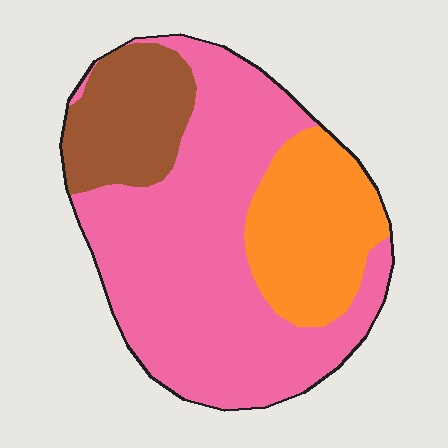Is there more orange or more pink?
Pink.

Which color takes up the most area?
Pink, at roughly 60%.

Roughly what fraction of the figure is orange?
Orange takes up about one quarter (1/4) of the figure.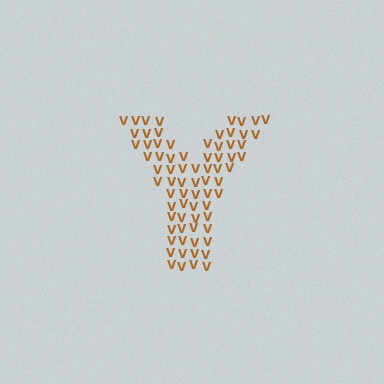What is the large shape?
The large shape is the letter Y.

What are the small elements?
The small elements are letter V's.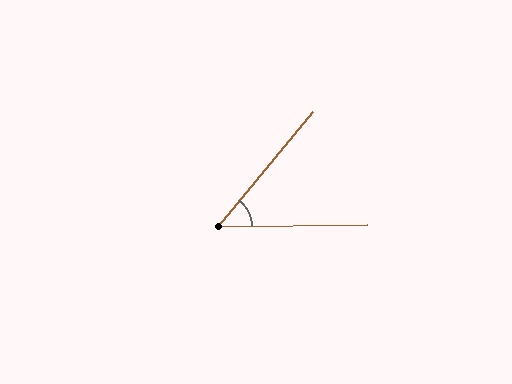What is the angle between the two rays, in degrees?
Approximately 49 degrees.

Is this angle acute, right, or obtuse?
It is acute.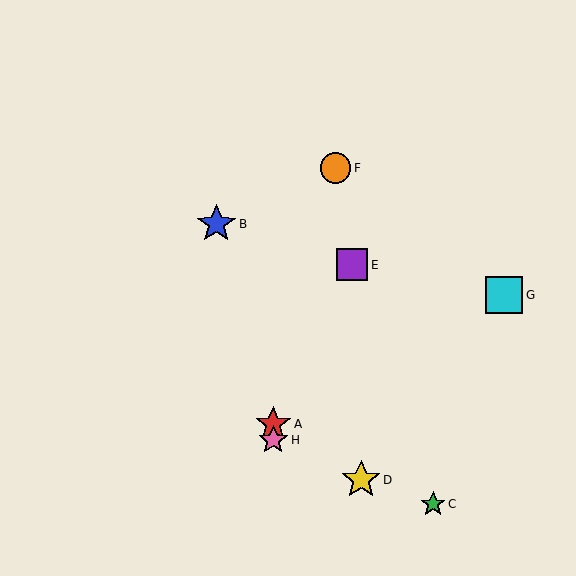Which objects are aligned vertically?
Objects A, H are aligned vertically.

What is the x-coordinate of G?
Object G is at x≈504.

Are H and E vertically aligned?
No, H is at x≈273 and E is at x≈352.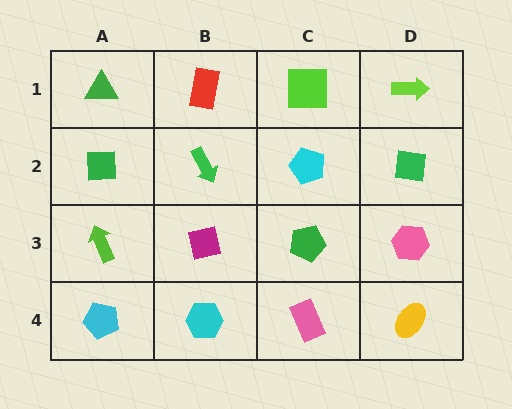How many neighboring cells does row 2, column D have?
3.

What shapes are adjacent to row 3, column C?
A cyan pentagon (row 2, column C), a pink rectangle (row 4, column C), a magenta square (row 3, column B), a pink hexagon (row 3, column D).